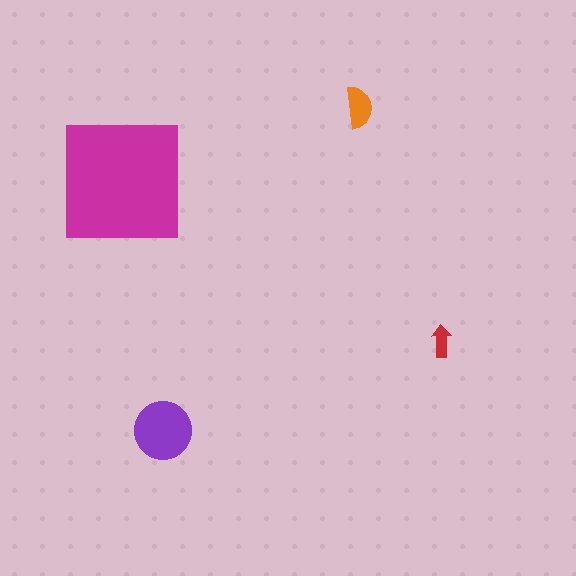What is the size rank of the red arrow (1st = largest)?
4th.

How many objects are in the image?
There are 4 objects in the image.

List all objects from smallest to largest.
The red arrow, the orange semicircle, the purple circle, the magenta square.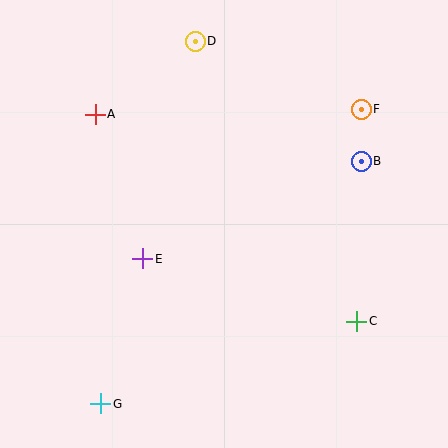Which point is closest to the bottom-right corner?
Point C is closest to the bottom-right corner.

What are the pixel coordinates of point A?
Point A is at (95, 114).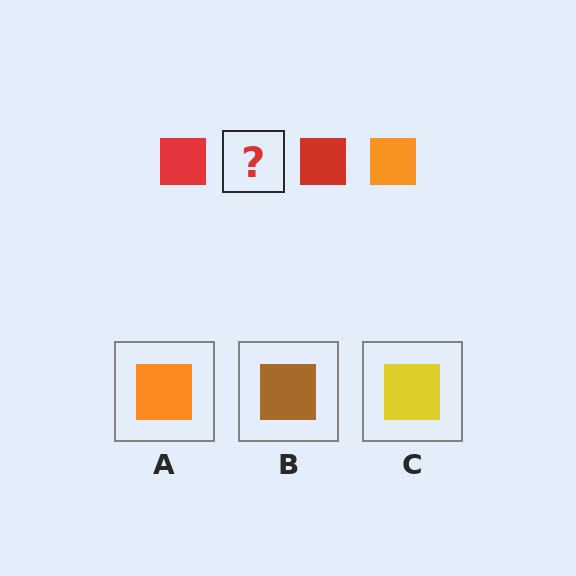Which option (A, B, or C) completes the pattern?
A.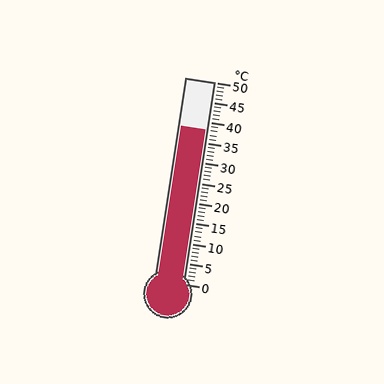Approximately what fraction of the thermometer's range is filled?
The thermometer is filled to approximately 75% of its range.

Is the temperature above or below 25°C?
The temperature is above 25°C.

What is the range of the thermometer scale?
The thermometer scale ranges from 0°C to 50°C.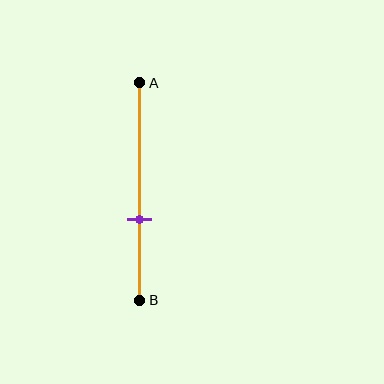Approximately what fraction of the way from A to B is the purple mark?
The purple mark is approximately 65% of the way from A to B.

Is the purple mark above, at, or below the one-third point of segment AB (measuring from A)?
The purple mark is below the one-third point of segment AB.